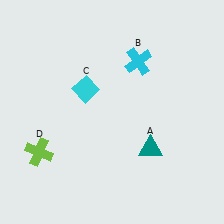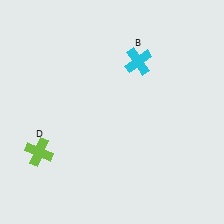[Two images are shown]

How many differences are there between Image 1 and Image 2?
There are 2 differences between the two images.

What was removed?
The cyan diamond (C), the teal triangle (A) were removed in Image 2.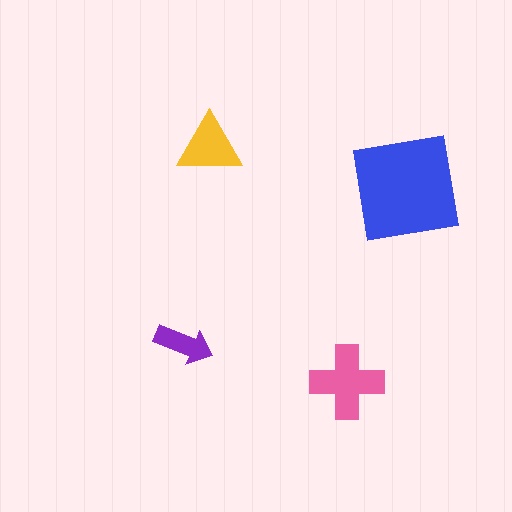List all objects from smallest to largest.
The purple arrow, the yellow triangle, the pink cross, the blue square.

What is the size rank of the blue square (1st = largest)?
1st.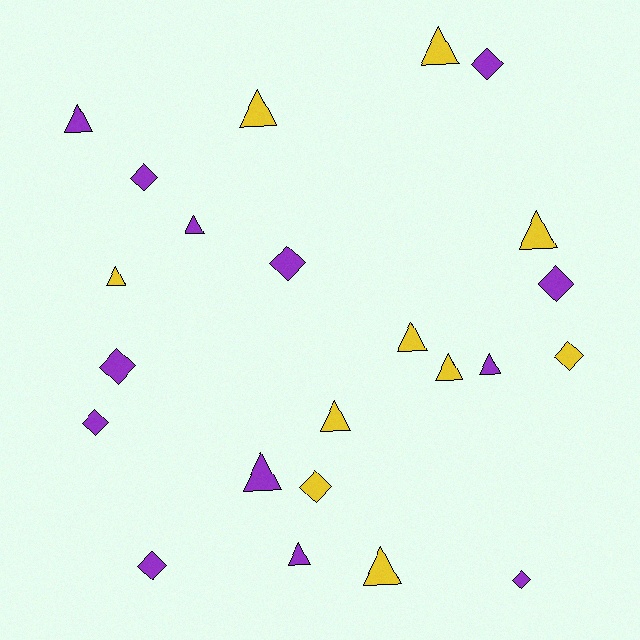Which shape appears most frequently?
Triangle, with 13 objects.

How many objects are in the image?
There are 23 objects.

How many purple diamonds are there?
There are 8 purple diamonds.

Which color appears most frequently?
Purple, with 13 objects.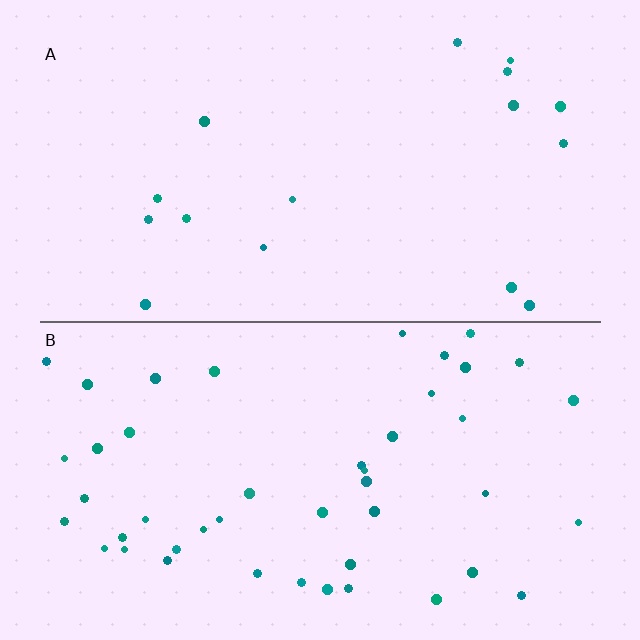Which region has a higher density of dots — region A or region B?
B (the bottom).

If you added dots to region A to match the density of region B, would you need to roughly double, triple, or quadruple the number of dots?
Approximately triple.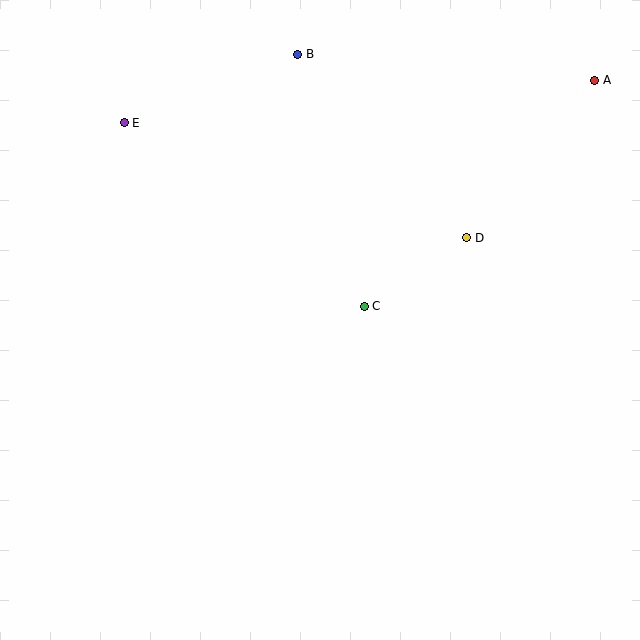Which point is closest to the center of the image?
Point C at (364, 306) is closest to the center.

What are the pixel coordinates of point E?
Point E is at (124, 123).